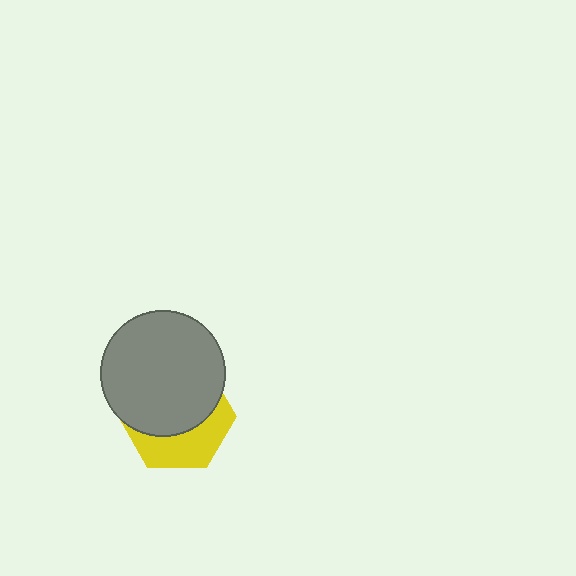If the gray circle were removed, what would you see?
You would see the complete yellow hexagon.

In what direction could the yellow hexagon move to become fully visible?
The yellow hexagon could move down. That would shift it out from behind the gray circle entirely.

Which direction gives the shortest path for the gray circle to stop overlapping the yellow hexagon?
Moving up gives the shortest separation.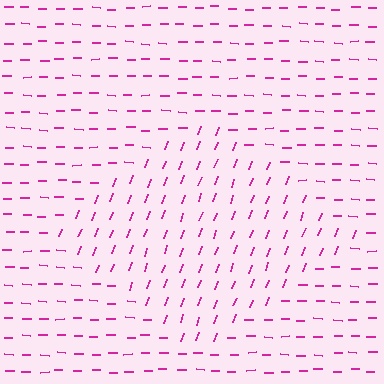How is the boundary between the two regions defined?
The boundary is defined purely by a change in line orientation (approximately 71 degrees difference). All lines are the same color and thickness.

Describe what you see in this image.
The image is filled with small magenta line segments. A diamond region in the image has lines oriented differently from the surrounding lines, creating a visible texture boundary.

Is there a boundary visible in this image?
Yes, there is a texture boundary formed by a change in line orientation.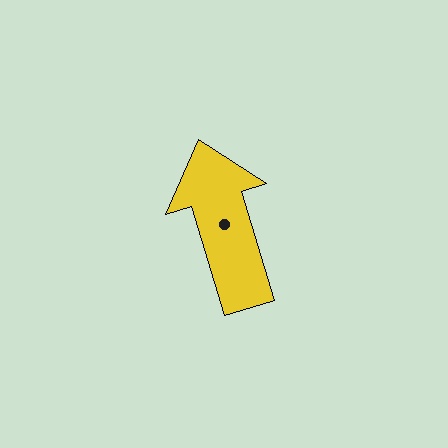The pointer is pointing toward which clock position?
Roughly 11 o'clock.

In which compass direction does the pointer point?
North.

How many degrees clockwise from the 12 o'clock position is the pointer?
Approximately 343 degrees.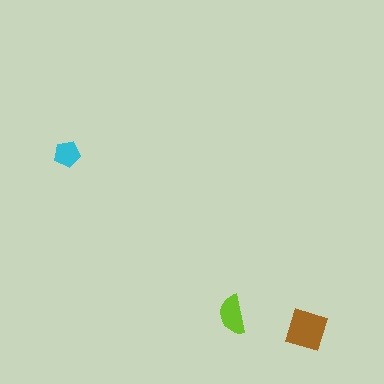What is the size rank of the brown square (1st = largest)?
1st.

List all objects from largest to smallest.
The brown square, the lime semicircle, the cyan pentagon.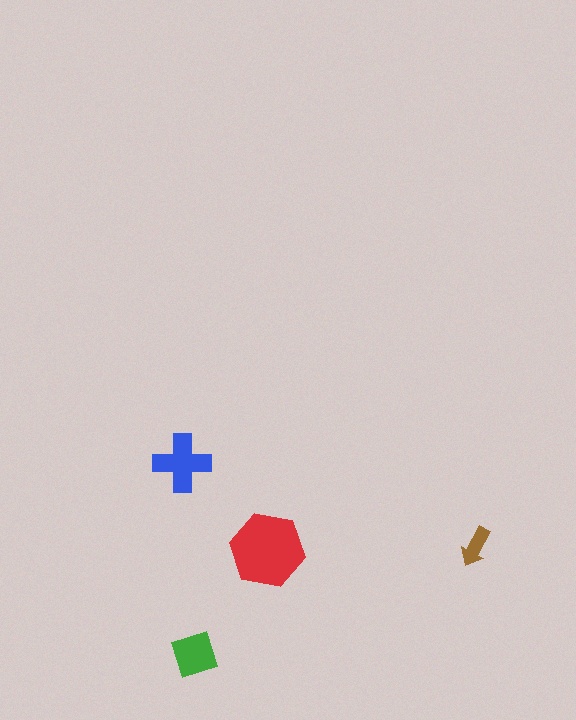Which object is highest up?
The blue cross is topmost.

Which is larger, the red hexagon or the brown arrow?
The red hexagon.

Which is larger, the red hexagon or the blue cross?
The red hexagon.